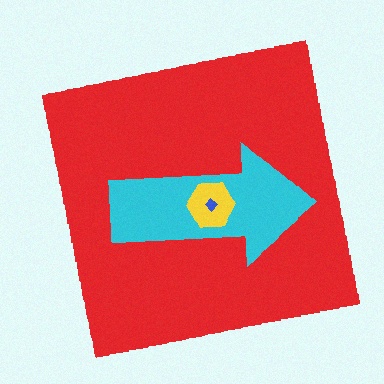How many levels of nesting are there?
4.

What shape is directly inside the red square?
The cyan arrow.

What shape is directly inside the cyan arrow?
The yellow hexagon.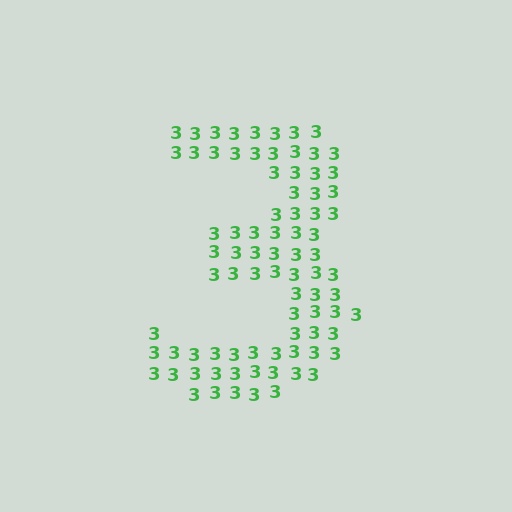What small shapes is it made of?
It is made of small digit 3's.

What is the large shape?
The large shape is the digit 3.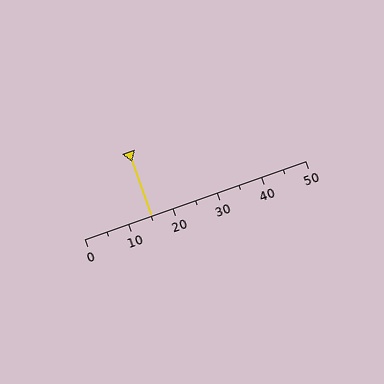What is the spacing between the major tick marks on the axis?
The major ticks are spaced 10 apart.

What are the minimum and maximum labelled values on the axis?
The axis runs from 0 to 50.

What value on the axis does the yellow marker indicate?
The marker indicates approximately 15.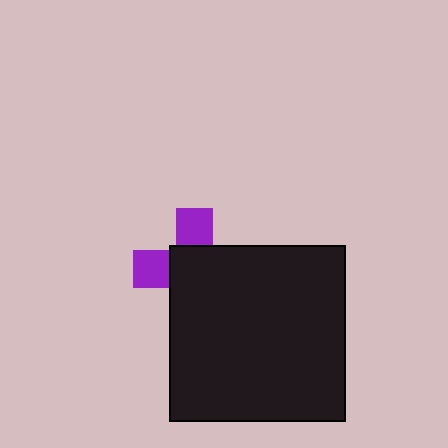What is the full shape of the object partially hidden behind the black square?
The partially hidden object is a purple cross.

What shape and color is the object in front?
The object in front is a black square.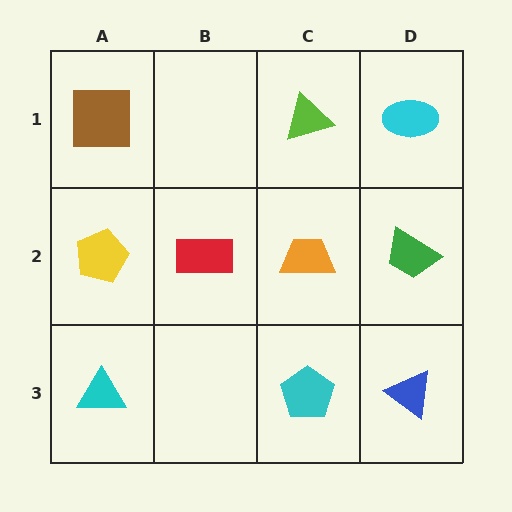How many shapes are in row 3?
3 shapes.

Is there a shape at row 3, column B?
No, that cell is empty.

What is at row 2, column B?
A red rectangle.